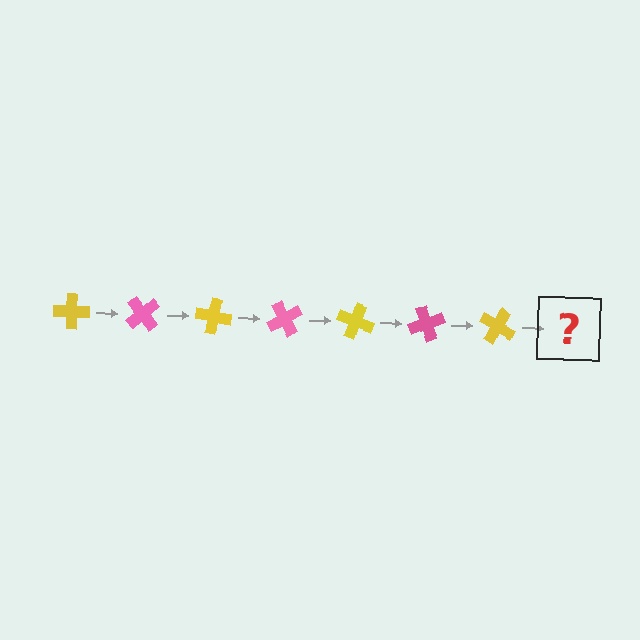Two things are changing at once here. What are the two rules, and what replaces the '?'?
The two rules are that it rotates 50 degrees each step and the color cycles through yellow and pink. The '?' should be a pink cross, rotated 350 degrees from the start.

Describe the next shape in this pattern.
It should be a pink cross, rotated 350 degrees from the start.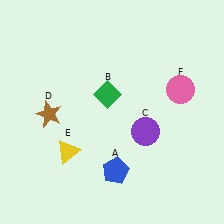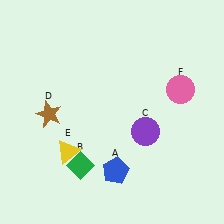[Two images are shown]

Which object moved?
The green diamond (B) moved down.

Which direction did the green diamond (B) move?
The green diamond (B) moved down.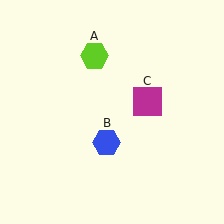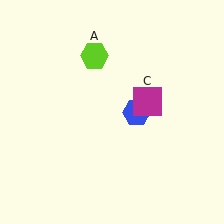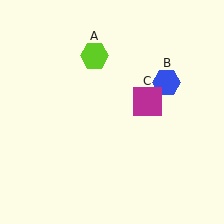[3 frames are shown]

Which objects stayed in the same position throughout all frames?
Lime hexagon (object A) and magenta square (object C) remained stationary.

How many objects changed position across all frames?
1 object changed position: blue hexagon (object B).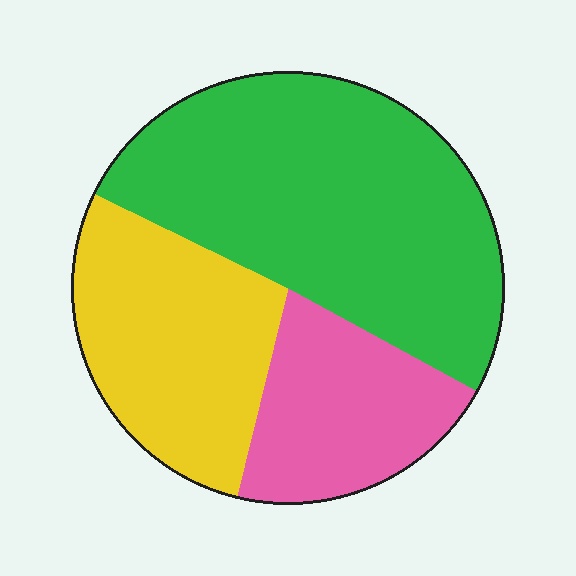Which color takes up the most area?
Green, at roughly 50%.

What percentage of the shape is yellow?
Yellow covers around 30% of the shape.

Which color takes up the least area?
Pink, at roughly 20%.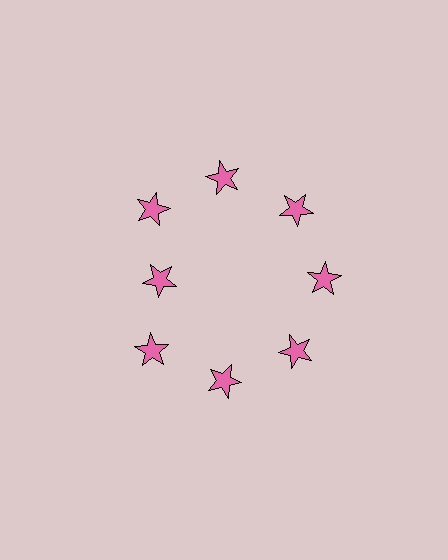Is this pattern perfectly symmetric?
No. The 8 pink stars are arranged in a ring, but one element near the 9 o'clock position is pulled inward toward the center, breaking the 8-fold rotational symmetry.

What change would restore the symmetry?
The symmetry would be restored by moving it outward, back onto the ring so that all 8 stars sit at equal angles and equal distance from the center.